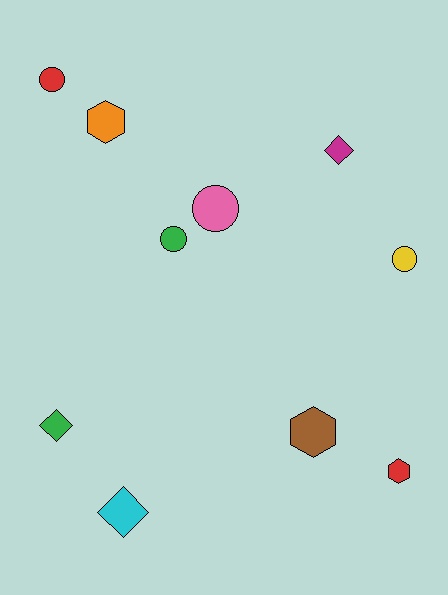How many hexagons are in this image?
There are 3 hexagons.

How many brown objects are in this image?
There is 1 brown object.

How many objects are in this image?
There are 10 objects.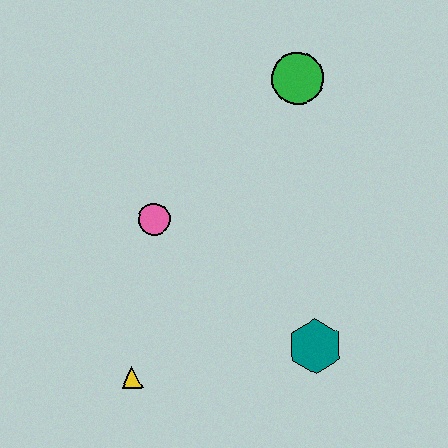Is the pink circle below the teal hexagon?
No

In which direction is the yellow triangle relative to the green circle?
The yellow triangle is below the green circle.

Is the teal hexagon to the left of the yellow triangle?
No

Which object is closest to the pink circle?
The yellow triangle is closest to the pink circle.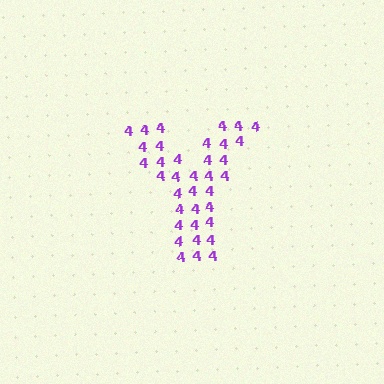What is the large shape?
The large shape is the letter Y.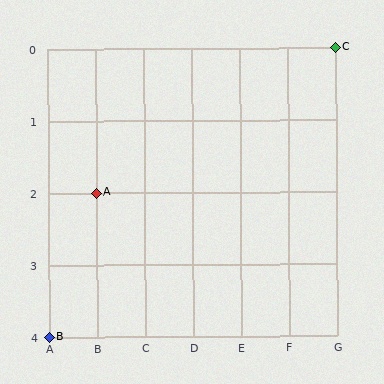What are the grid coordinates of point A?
Point A is at grid coordinates (B, 2).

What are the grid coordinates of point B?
Point B is at grid coordinates (A, 4).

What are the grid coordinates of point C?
Point C is at grid coordinates (G, 0).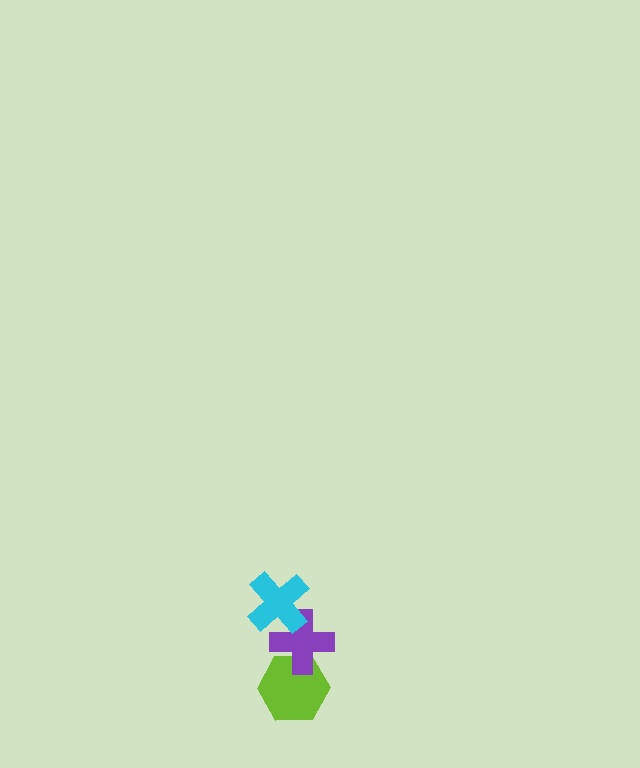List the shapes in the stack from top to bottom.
From top to bottom: the cyan cross, the purple cross, the lime hexagon.